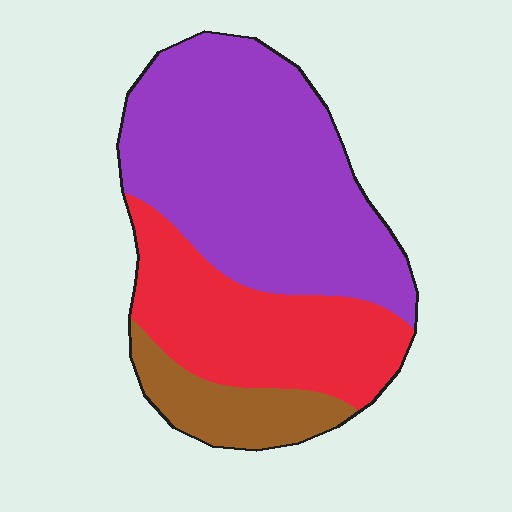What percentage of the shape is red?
Red takes up about one third (1/3) of the shape.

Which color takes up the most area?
Purple, at roughly 55%.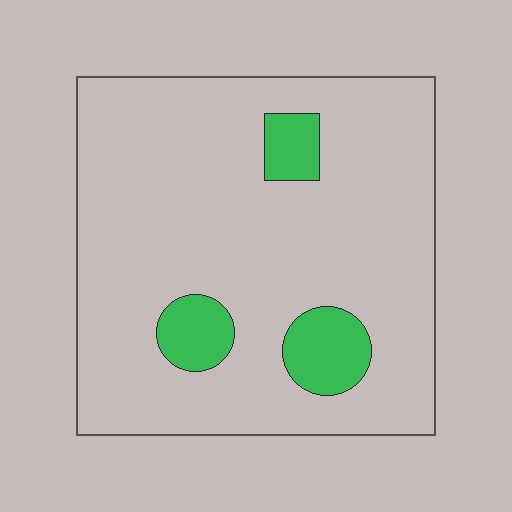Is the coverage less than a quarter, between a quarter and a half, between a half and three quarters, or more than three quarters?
Less than a quarter.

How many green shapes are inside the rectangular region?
3.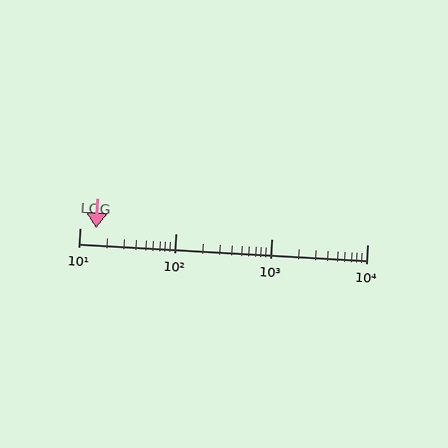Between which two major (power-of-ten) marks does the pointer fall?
The pointer is between 10 and 100.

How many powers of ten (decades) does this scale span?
The scale spans 3 decades, from 10 to 10000.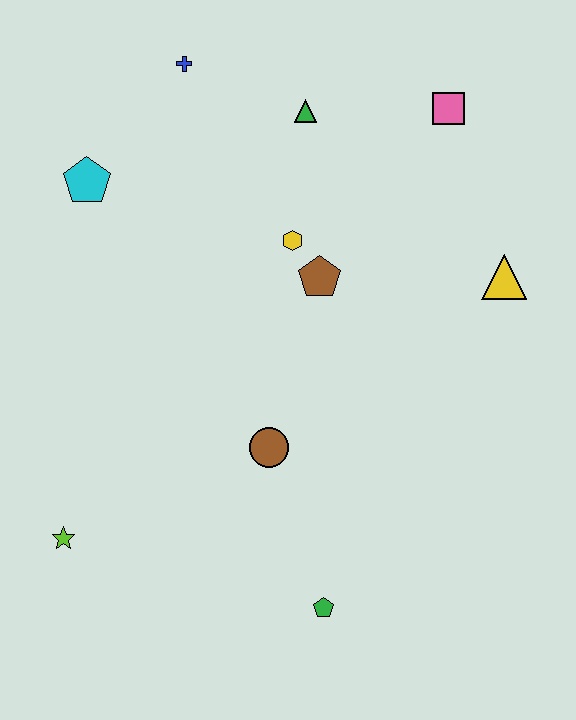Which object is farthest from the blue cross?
The green pentagon is farthest from the blue cross.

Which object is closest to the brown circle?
The green pentagon is closest to the brown circle.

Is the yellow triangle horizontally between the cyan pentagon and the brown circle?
No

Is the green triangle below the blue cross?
Yes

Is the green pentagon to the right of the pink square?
No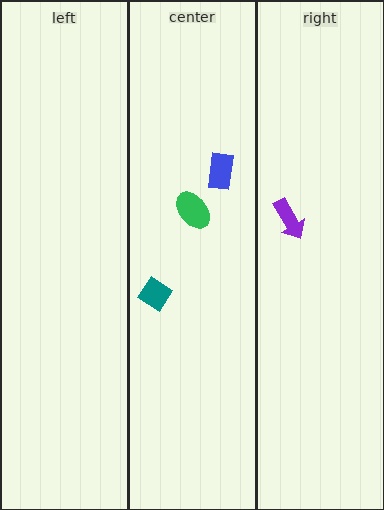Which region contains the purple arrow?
The right region.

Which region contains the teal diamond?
The center region.